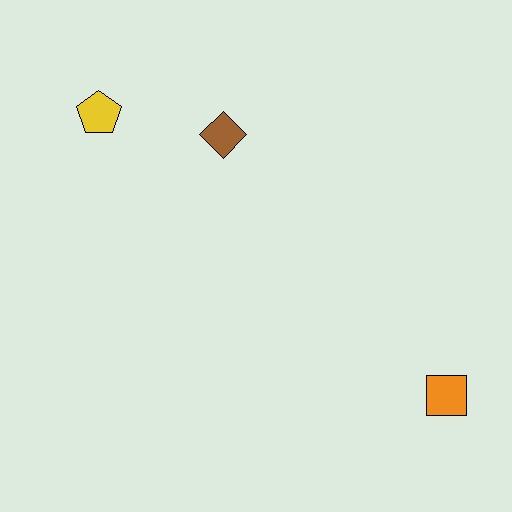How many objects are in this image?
There are 3 objects.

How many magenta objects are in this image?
There are no magenta objects.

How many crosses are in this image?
There are no crosses.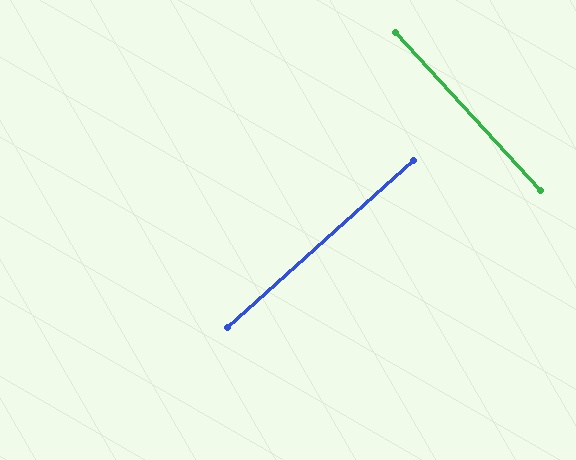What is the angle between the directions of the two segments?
Approximately 90 degrees.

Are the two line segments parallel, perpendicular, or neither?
Perpendicular — they meet at approximately 90°.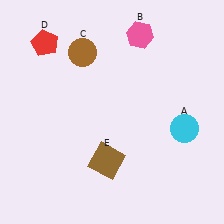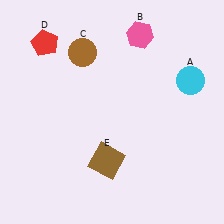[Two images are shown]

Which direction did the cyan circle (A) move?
The cyan circle (A) moved up.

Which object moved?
The cyan circle (A) moved up.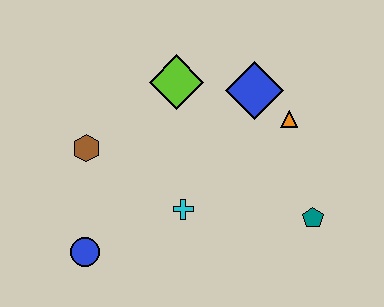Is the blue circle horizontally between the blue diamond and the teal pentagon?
No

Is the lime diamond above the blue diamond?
Yes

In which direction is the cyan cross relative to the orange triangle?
The cyan cross is to the left of the orange triangle.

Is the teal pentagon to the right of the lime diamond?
Yes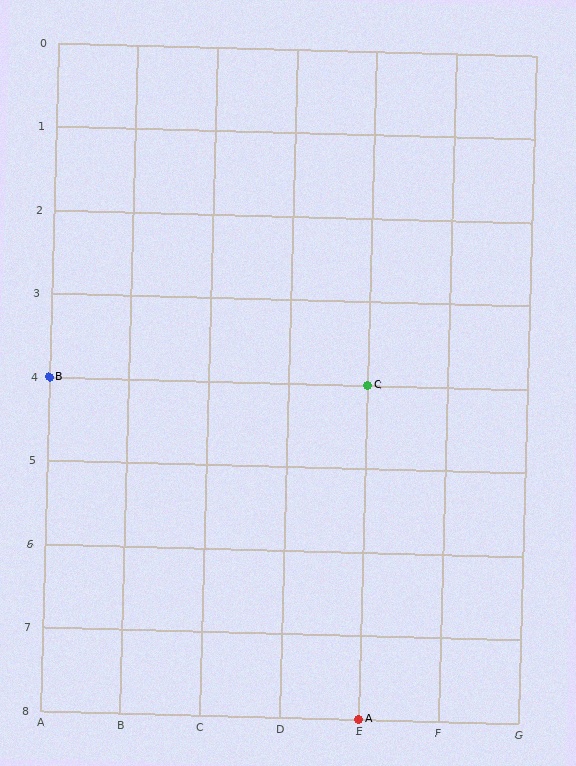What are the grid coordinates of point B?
Point B is at grid coordinates (A, 4).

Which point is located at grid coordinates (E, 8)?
Point A is at (E, 8).